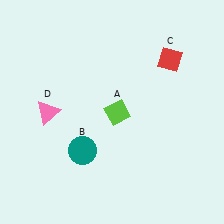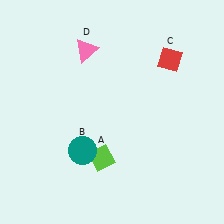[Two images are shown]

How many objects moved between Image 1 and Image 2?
2 objects moved between the two images.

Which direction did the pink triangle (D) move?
The pink triangle (D) moved up.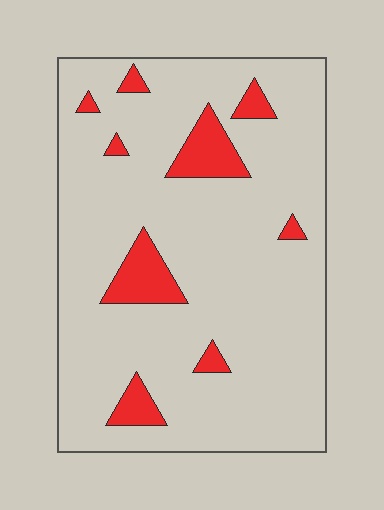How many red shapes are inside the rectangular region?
9.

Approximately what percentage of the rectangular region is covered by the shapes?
Approximately 10%.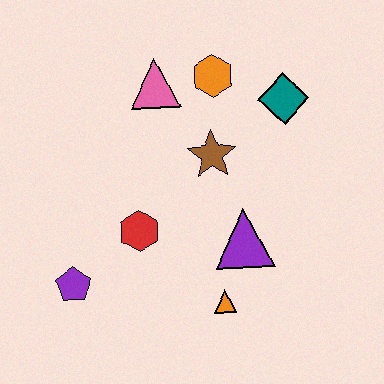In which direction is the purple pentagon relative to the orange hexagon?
The purple pentagon is below the orange hexagon.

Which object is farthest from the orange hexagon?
The purple pentagon is farthest from the orange hexagon.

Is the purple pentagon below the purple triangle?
Yes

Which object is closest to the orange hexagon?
The pink triangle is closest to the orange hexagon.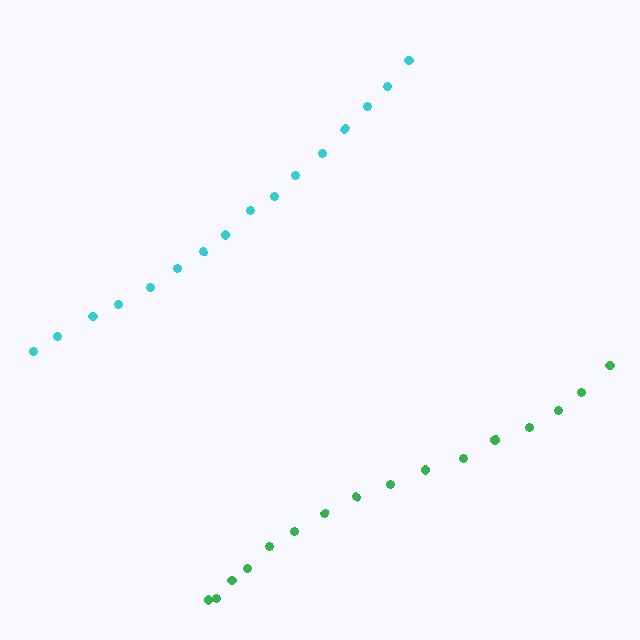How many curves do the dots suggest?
There are 2 distinct paths.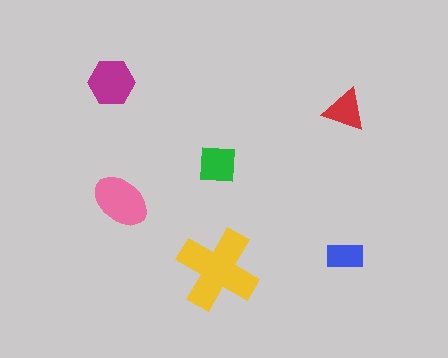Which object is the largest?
The yellow cross.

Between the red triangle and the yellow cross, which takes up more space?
The yellow cross.